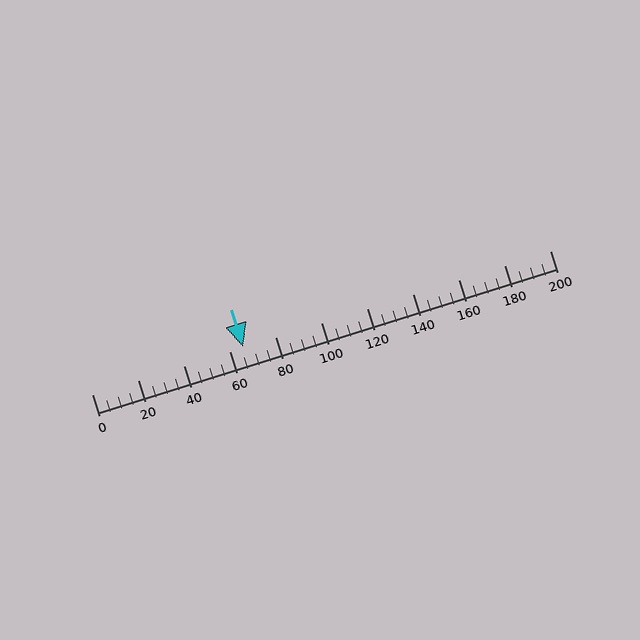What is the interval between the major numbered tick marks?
The major tick marks are spaced 20 units apart.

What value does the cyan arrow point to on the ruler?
The cyan arrow points to approximately 66.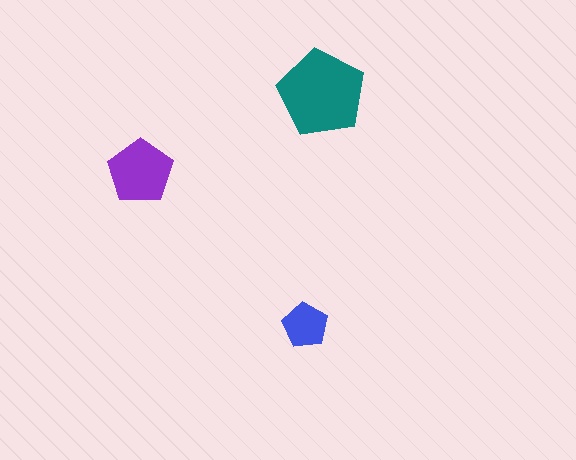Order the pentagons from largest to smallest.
the teal one, the purple one, the blue one.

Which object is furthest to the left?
The purple pentagon is leftmost.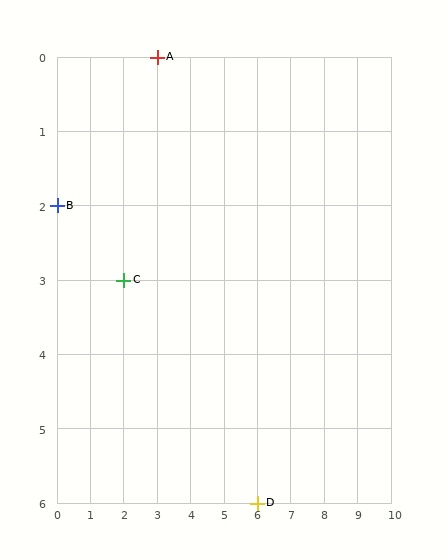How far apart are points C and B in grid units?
Points C and B are 2 columns and 1 row apart (about 2.2 grid units diagonally).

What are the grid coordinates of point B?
Point B is at grid coordinates (0, 2).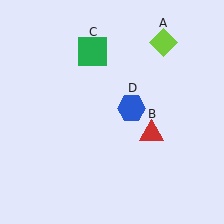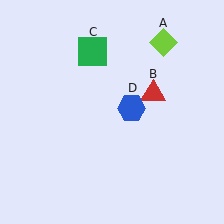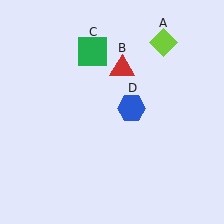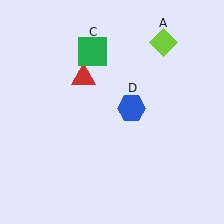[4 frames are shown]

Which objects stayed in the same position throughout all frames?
Lime diamond (object A) and green square (object C) and blue hexagon (object D) remained stationary.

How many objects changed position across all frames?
1 object changed position: red triangle (object B).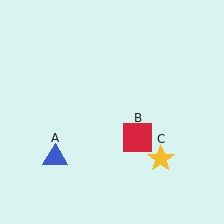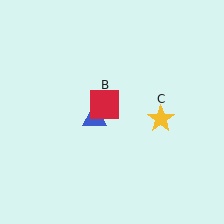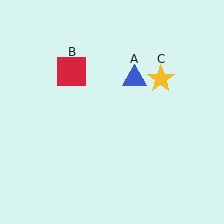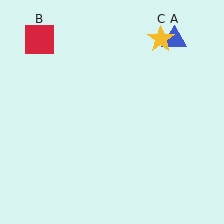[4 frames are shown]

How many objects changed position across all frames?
3 objects changed position: blue triangle (object A), red square (object B), yellow star (object C).